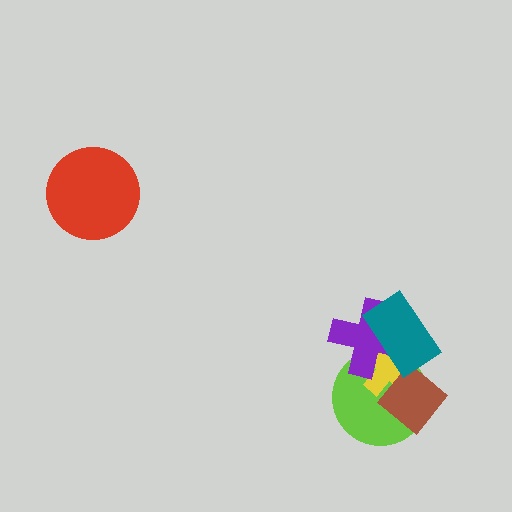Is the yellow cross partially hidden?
Yes, it is partially covered by another shape.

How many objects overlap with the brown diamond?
2 objects overlap with the brown diamond.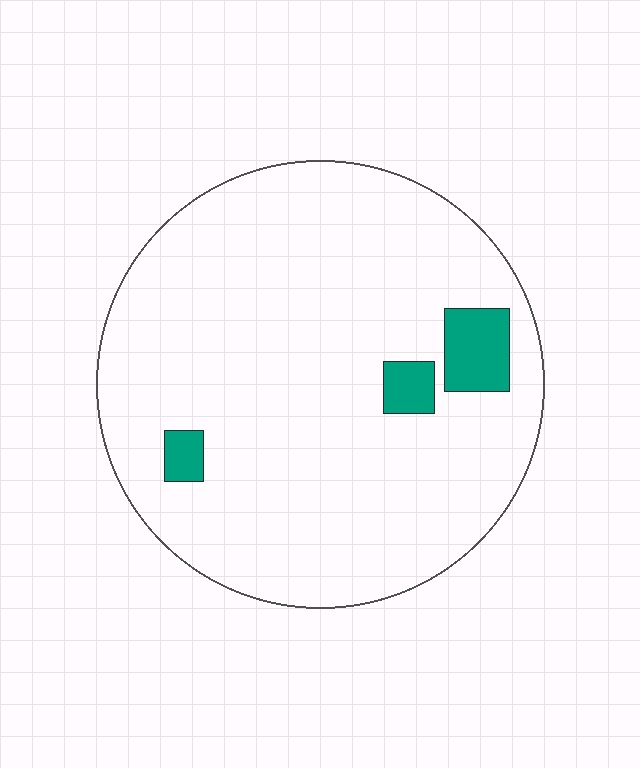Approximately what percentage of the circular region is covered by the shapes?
Approximately 5%.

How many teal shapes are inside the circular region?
3.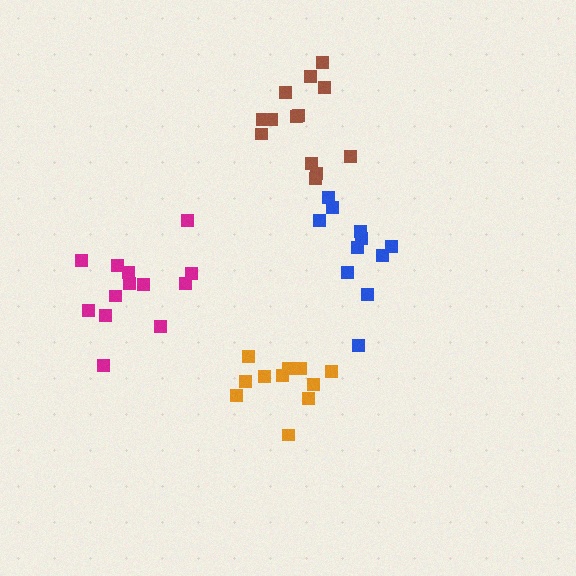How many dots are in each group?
Group 1: 13 dots, Group 2: 13 dots, Group 3: 11 dots, Group 4: 11 dots (48 total).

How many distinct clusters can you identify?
There are 4 distinct clusters.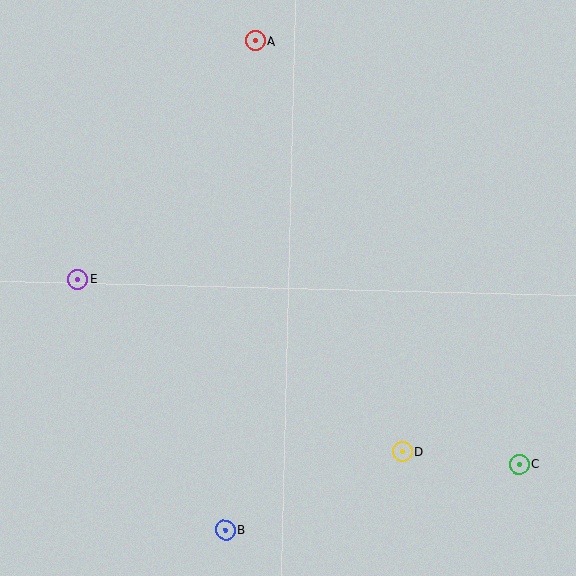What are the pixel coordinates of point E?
Point E is at (78, 279).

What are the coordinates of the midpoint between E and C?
The midpoint between E and C is at (299, 371).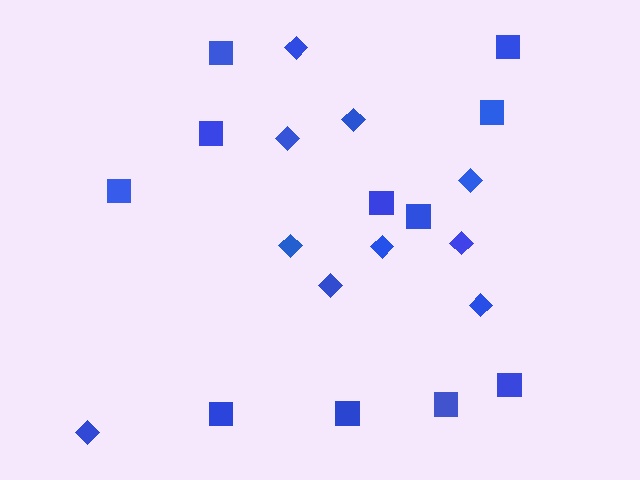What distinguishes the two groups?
There are 2 groups: one group of squares (11) and one group of diamonds (10).